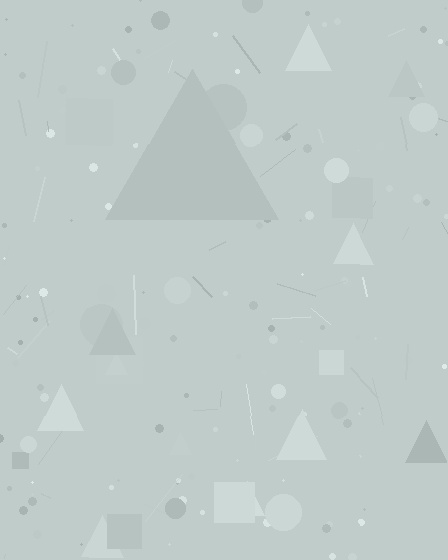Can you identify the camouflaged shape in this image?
The camouflaged shape is a triangle.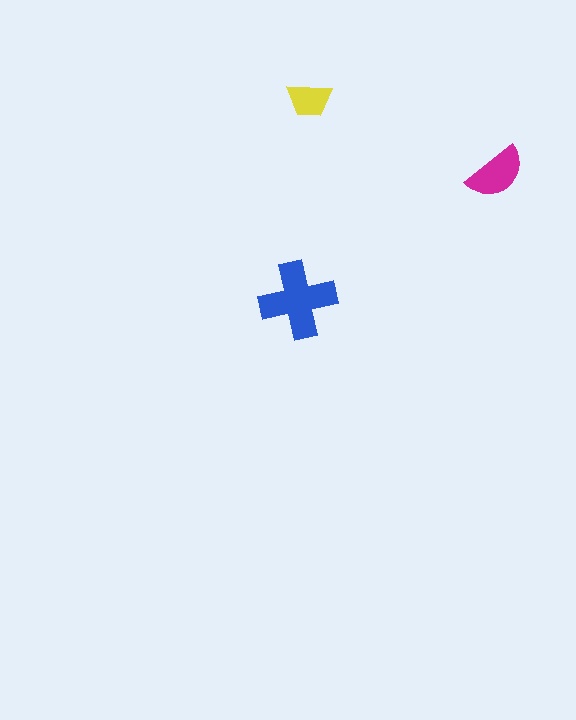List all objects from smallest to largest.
The yellow trapezoid, the magenta semicircle, the blue cross.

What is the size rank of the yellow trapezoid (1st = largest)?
3rd.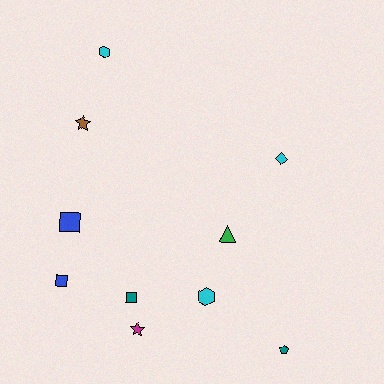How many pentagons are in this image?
There is 1 pentagon.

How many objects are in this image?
There are 10 objects.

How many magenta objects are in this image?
There is 1 magenta object.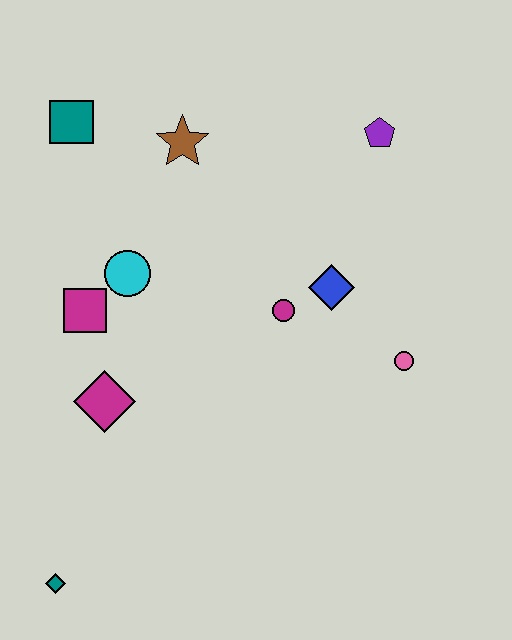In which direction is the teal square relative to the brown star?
The teal square is to the left of the brown star.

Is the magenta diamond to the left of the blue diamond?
Yes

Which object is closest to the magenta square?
The cyan circle is closest to the magenta square.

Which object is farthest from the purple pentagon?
The teal diamond is farthest from the purple pentagon.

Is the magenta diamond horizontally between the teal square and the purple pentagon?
Yes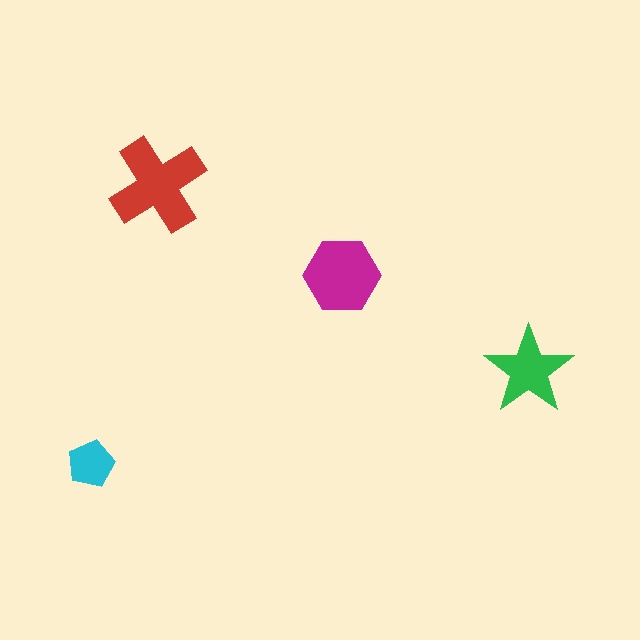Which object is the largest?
The red cross.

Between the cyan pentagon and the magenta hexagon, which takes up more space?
The magenta hexagon.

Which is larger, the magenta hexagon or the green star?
The magenta hexagon.